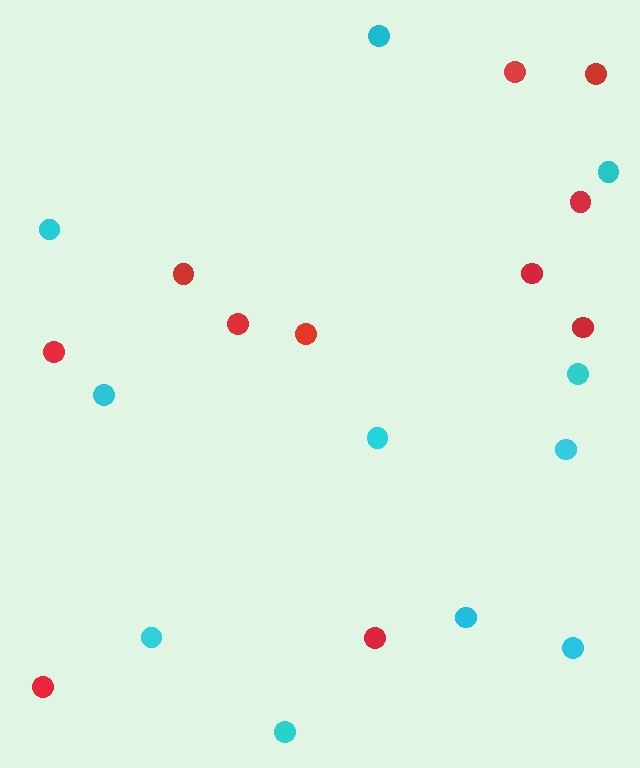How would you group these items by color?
There are 2 groups: one group of red circles (11) and one group of cyan circles (11).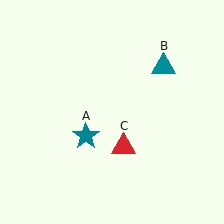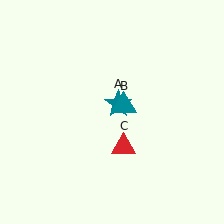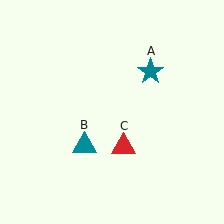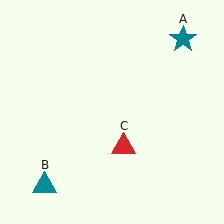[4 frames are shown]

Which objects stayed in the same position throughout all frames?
Red triangle (object C) remained stationary.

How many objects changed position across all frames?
2 objects changed position: teal star (object A), teal triangle (object B).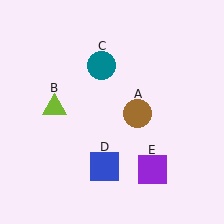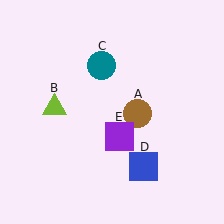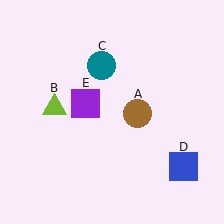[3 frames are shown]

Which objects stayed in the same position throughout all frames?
Brown circle (object A) and lime triangle (object B) and teal circle (object C) remained stationary.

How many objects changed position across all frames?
2 objects changed position: blue square (object D), purple square (object E).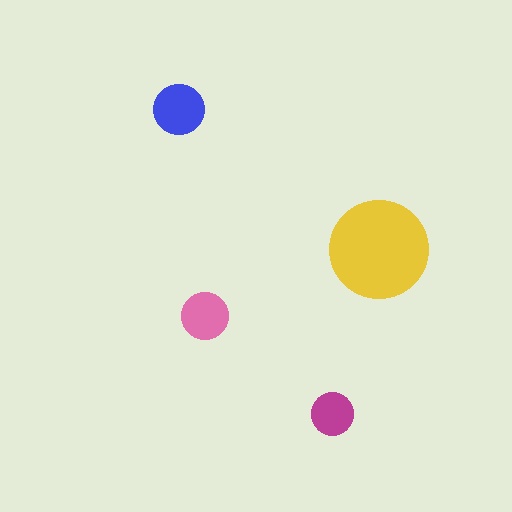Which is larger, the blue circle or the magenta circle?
The blue one.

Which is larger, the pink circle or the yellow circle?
The yellow one.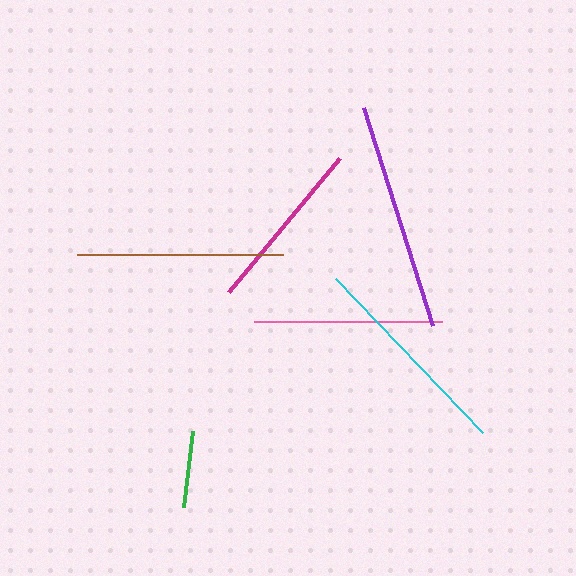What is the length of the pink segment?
The pink segment is approximately 188 pixels long.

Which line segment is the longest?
The purple line is the longest at approximately 229 pixels.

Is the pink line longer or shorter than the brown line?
The brown line is longer than the pink line.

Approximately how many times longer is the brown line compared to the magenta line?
The brown line is approximately 1.2 times the length of the magenta line.